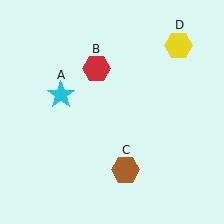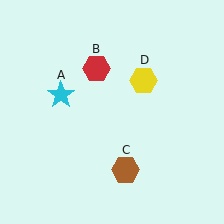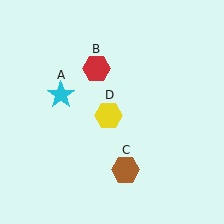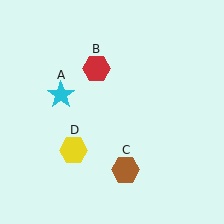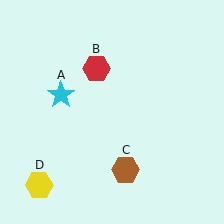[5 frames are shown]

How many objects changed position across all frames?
1 object changed position: yellow hexagon (object D).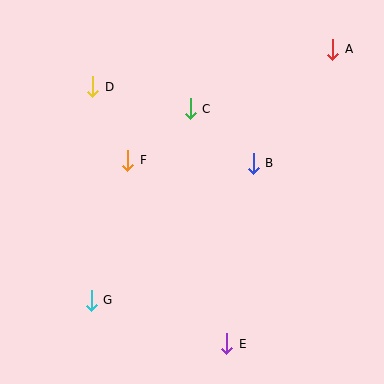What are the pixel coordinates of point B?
Point B is at (253, 164).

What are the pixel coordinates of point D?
Point D is at (93, 87).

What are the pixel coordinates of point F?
Point F is at (128, 160).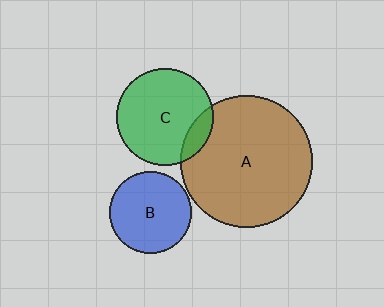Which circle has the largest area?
Circle A (brown).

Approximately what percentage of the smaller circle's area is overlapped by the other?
Approximately 15%.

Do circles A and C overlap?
Yes.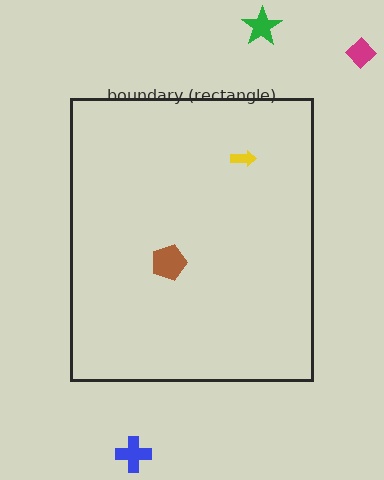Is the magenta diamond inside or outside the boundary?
Outside.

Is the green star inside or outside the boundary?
Outside.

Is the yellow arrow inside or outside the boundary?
Inside.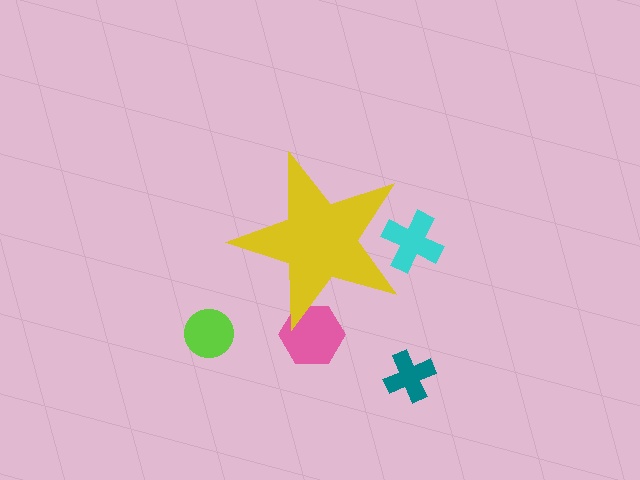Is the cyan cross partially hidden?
Yes, the cyan cross is partially hidden behind the yellow star.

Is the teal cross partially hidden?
No, the teal cross is fully visible.